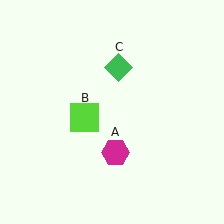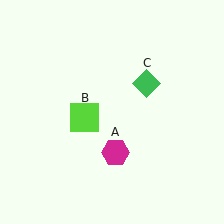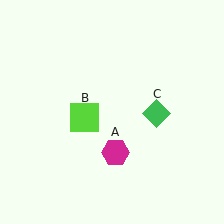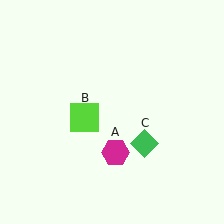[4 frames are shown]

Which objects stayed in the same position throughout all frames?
Magenta hexagon (object A) and lime square (object B) remained stationary.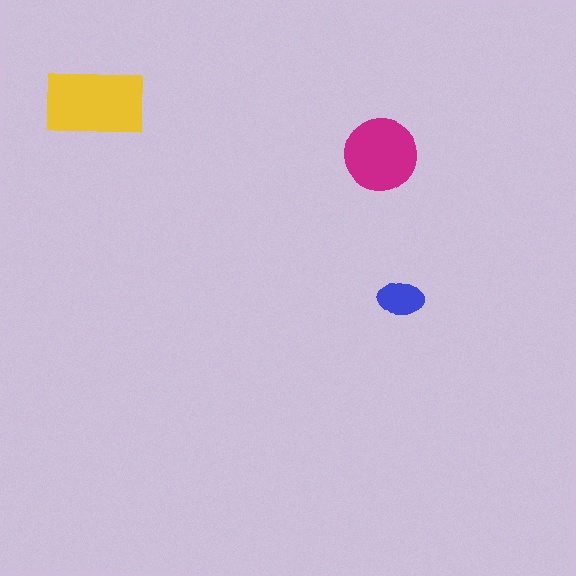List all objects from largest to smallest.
The yellow rectangle, the magenta circle, the blue ellipse.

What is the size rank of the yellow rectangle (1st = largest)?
1st.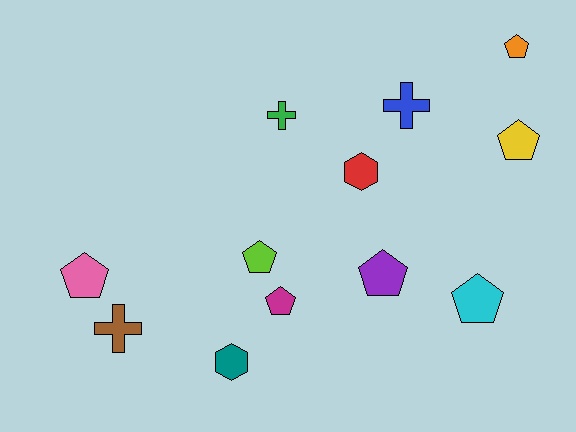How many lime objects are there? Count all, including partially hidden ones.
There is 1 lime object.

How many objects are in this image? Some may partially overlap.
There are 12 objects.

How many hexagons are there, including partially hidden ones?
There are 2 hexagons.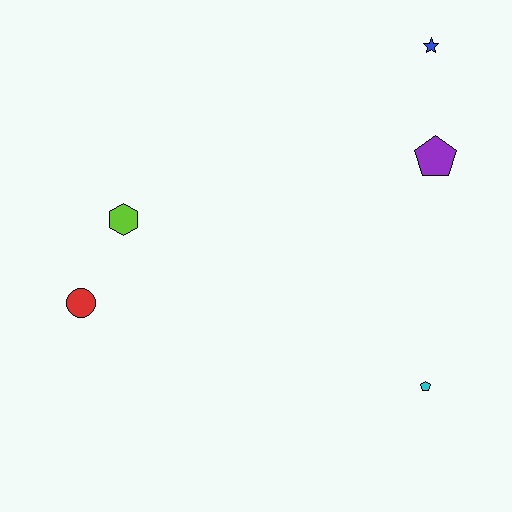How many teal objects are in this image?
There are no teal objects.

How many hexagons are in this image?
There is 1 hexagon.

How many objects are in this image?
There are 5 objects.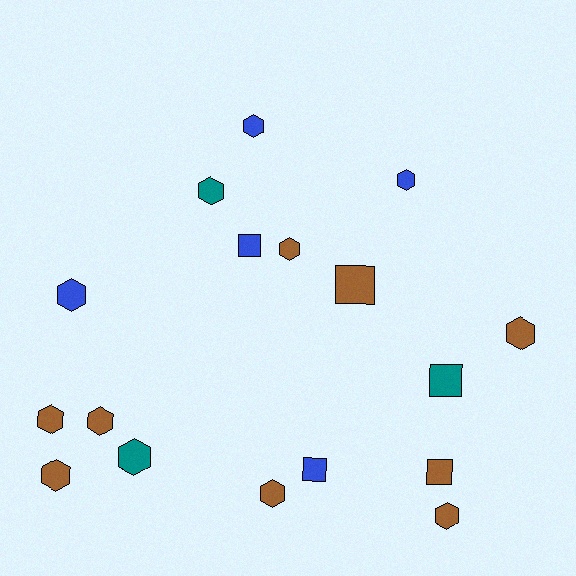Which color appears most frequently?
Brown, with 9 objects.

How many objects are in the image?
There are 17 objects.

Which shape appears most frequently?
Hexagon, with 12 objects.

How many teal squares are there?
There is 1 teal square.